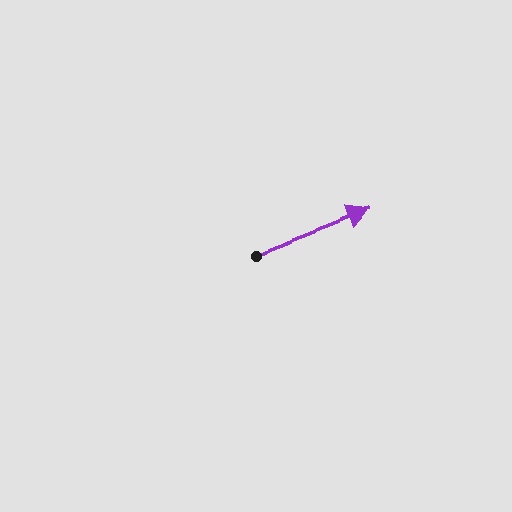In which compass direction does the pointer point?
East.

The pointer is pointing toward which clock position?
Roughly 2 o'clock.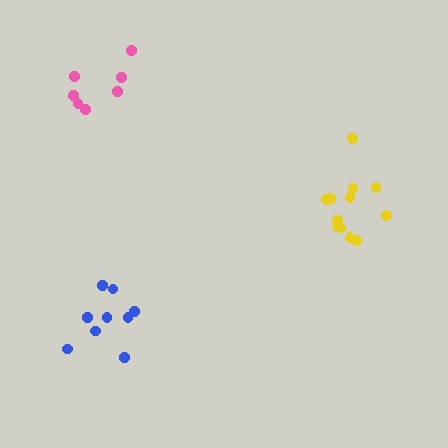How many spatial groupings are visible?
There are 3 spatial groupings.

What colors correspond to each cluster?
The clusters are colored: blue, pink, yellow.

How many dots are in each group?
Group 1: 9 dots, Group 2: 7 dots, Group 3: 12 dots (28 total).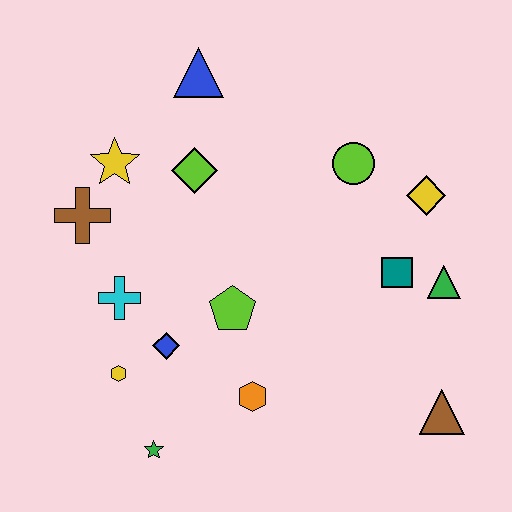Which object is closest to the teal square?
The green triangle is closest to the teal square.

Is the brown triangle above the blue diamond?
No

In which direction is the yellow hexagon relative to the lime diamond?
The yellow hexagon is below the lime diamond.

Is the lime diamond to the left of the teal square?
Yes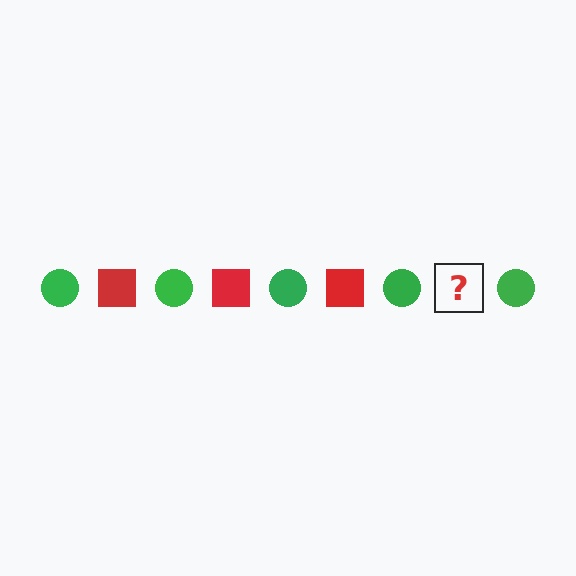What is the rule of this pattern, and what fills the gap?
The rule is that the pattern alternates between green circle and red square. The gap should be filled with a red square.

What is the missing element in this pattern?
The missing element is a red square.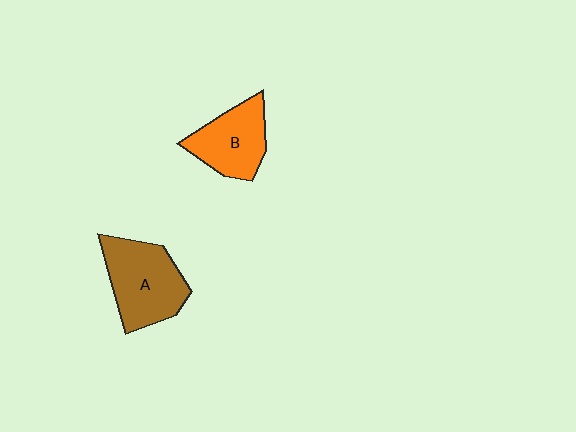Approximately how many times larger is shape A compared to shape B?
Approximately 1.3 times.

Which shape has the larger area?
Shape A (brown).